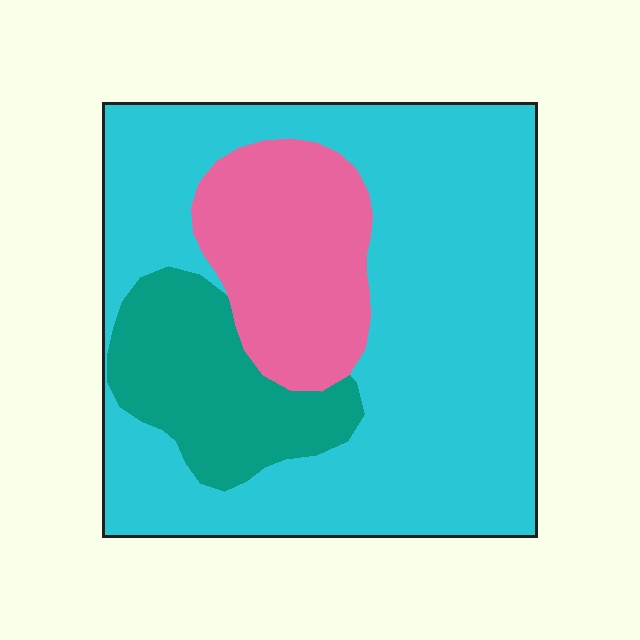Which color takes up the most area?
Cyan, at roughly 65%.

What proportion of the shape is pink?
Pink takes up about one fifth (1/5) of the shape.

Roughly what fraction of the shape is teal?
Teal covers 16% of the shape.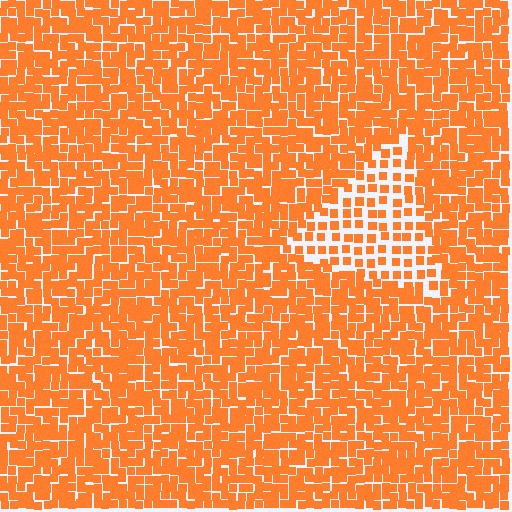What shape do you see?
I see a triangle.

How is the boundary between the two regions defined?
The boundary is defined by a change in element density (approximately 2.1x ratio). All elements are the same color, size, and shape.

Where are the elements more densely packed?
The elements are more densely packed outside the triangle boundary.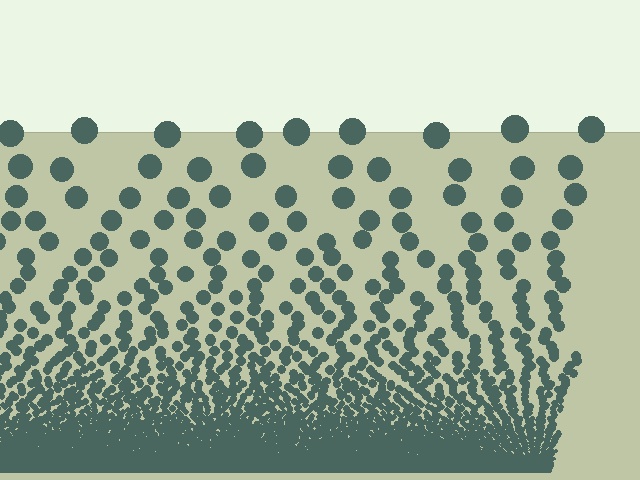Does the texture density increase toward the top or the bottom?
Density increases toward the bottom.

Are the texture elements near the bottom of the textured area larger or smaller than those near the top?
Smaller. The gradient is inverted — elements near the bottom are smaller and denser.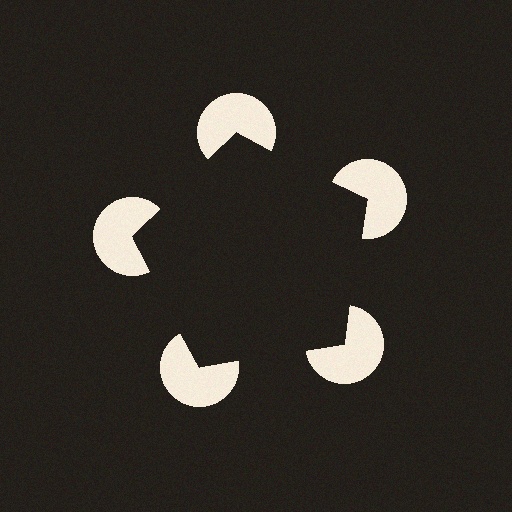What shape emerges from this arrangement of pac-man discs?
An illusory pentagon — its edges are inferred from the aligned wedge cuts in the pac-man discs, not physically drawn.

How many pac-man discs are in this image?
There are 5 — one at each vertex of the illusory pentagon.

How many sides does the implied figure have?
5 sides.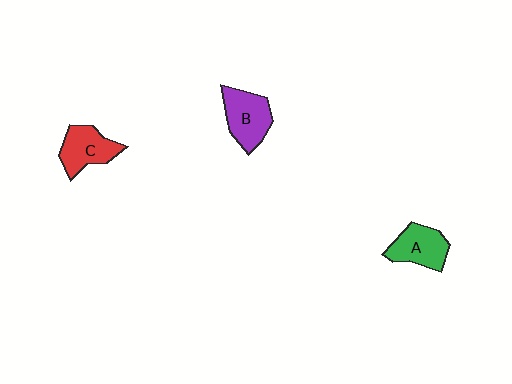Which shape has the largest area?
Shape B (purple).